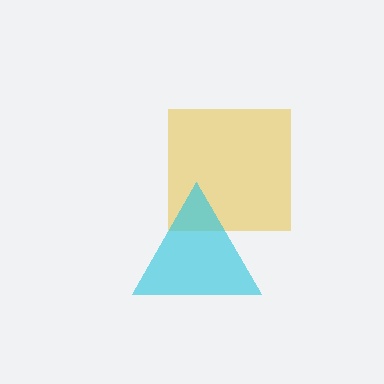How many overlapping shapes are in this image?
There are 2 overlapping shapes in the image.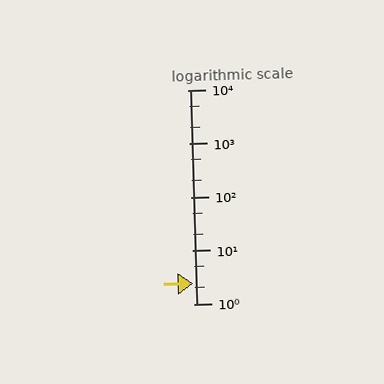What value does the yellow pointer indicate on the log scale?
The pointer indicates approximately 2.4.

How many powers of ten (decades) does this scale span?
The scale spans 4 decades, from 1 to 10000.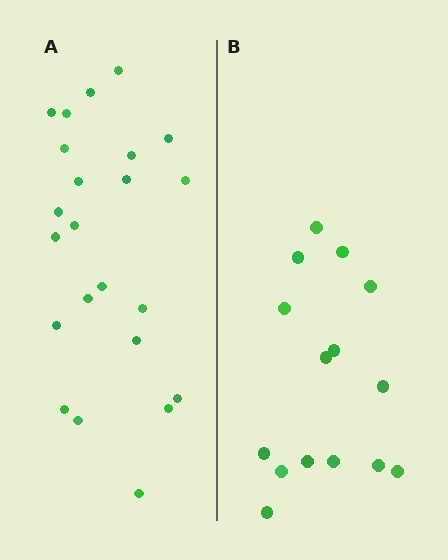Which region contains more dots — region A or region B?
Region A (the left region) has more dots.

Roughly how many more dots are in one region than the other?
Region A has roughly 8 or so more dots than region B.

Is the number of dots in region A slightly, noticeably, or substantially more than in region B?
Region A has substantially more. The ratio is roughly 1.5 to 1.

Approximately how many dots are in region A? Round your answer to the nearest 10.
About 20 dots. (The exact count is 23, which rounds to 20.)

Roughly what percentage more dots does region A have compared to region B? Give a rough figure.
About 55% more.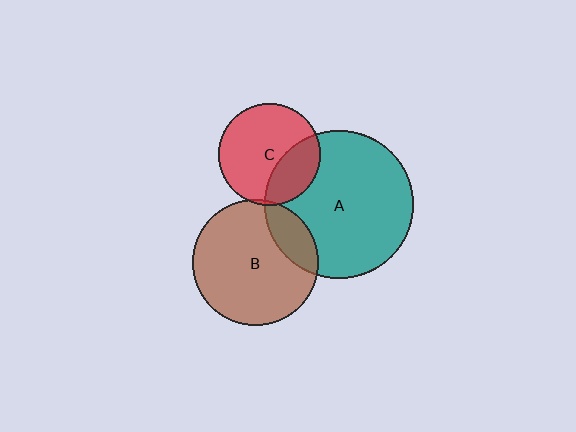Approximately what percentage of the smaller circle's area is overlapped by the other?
Approximately 5%.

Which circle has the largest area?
Circle A (teal).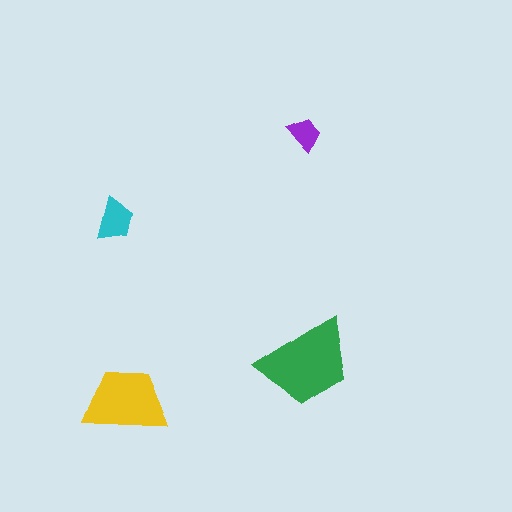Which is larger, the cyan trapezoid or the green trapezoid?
The green one.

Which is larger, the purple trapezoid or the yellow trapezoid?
The yellow one.